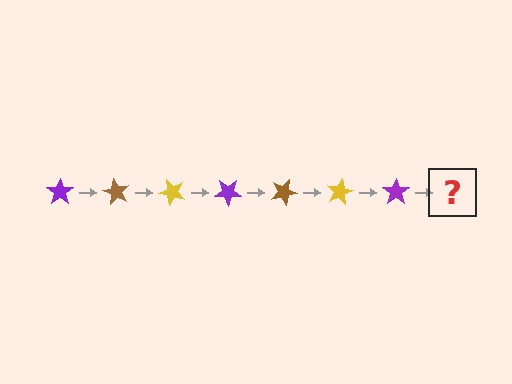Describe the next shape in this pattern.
It should be a brown star, rotated 420 degrees from the start.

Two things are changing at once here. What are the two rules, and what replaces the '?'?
The two rules are that it rotates 60 degrees each step and the color cycles through purple, brown, and yellow. The '?' should be a brown star, rotated 420 degrees from the start.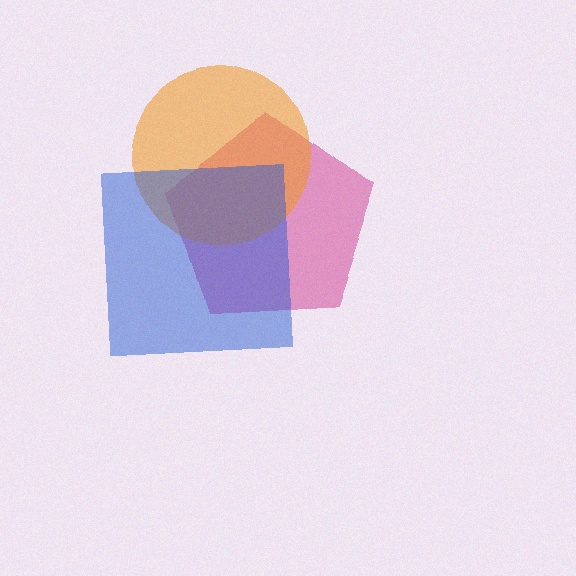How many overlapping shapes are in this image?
There are 3 overlapping shapes in the image.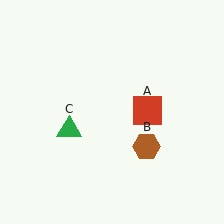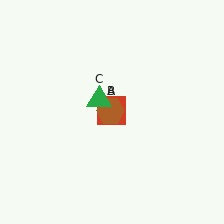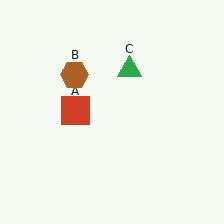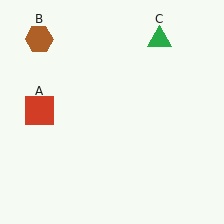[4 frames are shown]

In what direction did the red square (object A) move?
The red square (object A) moved left.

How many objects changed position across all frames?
3 objects changed position: red square (object A), brown hexagon (object B), green triangle (object C).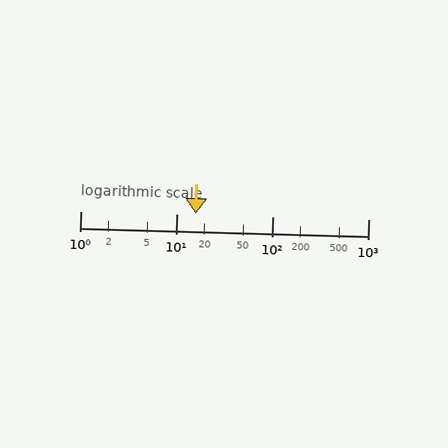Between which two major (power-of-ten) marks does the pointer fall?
The pointer is between 10 and 100.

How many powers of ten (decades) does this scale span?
The scale spans 3 decades, from 1 to 1000.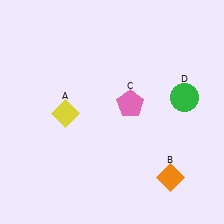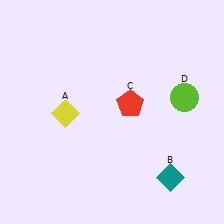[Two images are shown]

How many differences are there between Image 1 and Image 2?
There are 3 differences between the two images.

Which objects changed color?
B changed from orange to teal. C changed from pink to red. D changed from green to lime.